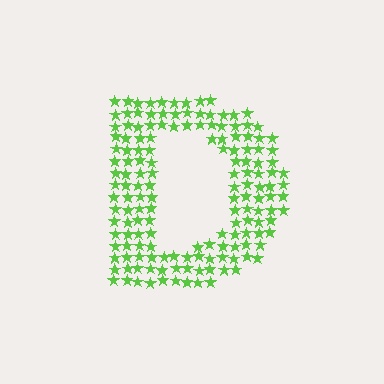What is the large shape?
The large shape is the letter D.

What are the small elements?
The small elements are stars.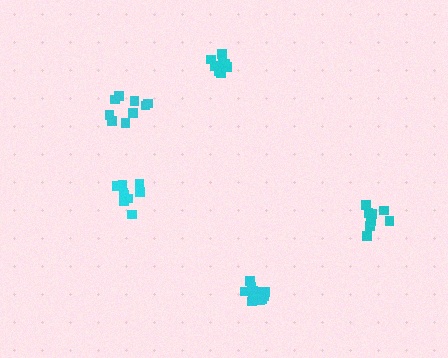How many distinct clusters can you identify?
There are 5 distinct clusters.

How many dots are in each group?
Group 1: 10 dots, Group 2: 9 dots, Group 3: 8 dots, Group 4: 9 dots, Group 5: 13 dots (49 total).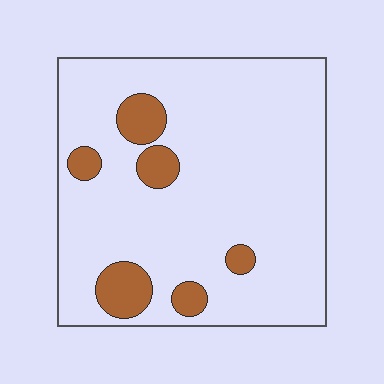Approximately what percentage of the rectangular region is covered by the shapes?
Approximately 10%.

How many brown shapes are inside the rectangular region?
6.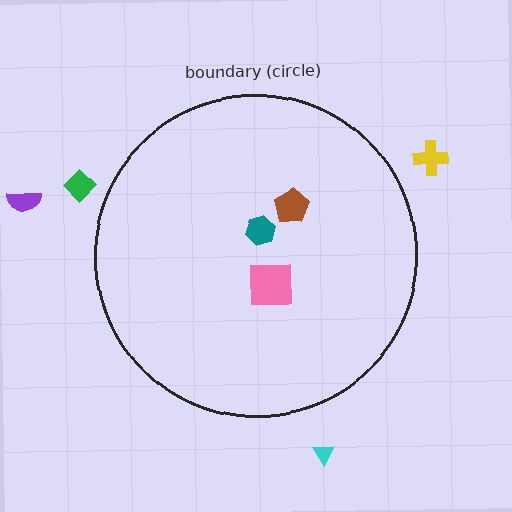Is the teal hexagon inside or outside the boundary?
Inside.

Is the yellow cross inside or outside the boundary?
Outside.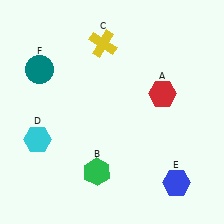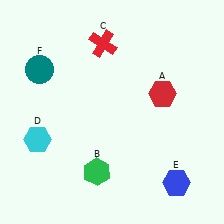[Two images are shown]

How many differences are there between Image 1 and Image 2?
There is 1 difference between the two images.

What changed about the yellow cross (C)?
In Image 1, C is yellow. In Image 2, it changed to red.